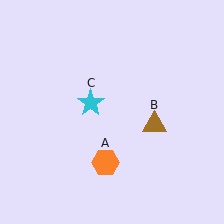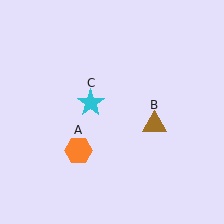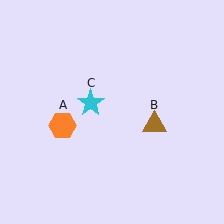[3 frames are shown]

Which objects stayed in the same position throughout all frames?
Brown triangle (object B) and cyan star (object C) remained stationary.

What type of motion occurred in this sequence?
The orange hexagon (object A) rotated clockwise around the center of the scene.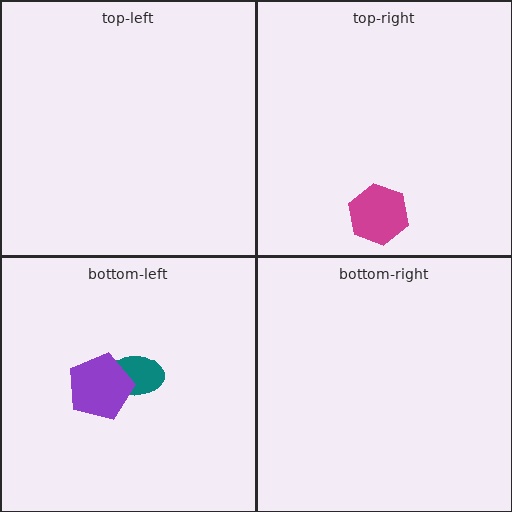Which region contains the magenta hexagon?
The top-right region.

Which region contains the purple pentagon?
The bottom-left region.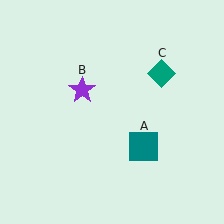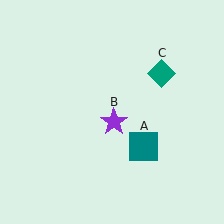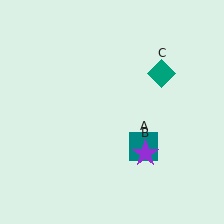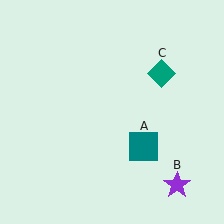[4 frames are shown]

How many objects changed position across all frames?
1 object changed position: purple star (object B).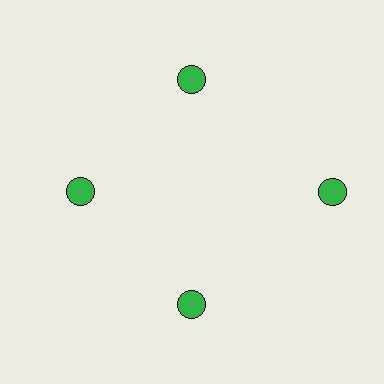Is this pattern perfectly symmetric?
No. The 4 green circles are arranged in a ring, but one element near the 3 o'clock position is pushed outward from the center, breaking the 4-fold rotational symmetry.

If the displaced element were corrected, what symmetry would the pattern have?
It would have 4-fold rotational symmetry — the pattern would map onto itself every 90 degrees.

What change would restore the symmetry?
The symmetry would be restored by moving it inward, back onto the ring so that all 4 circles sit at equal angles and equal distance from the center.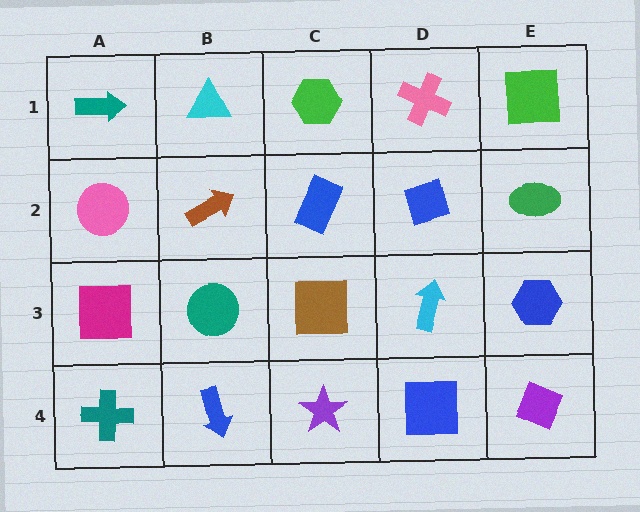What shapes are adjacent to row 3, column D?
A blue diamond (row 2, column D), a blue square (row 4, column D), a brown square (row 3, column C), a blue hexagon (row 3, column E).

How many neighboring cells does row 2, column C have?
4.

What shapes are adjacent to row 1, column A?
A pink circle (row 2, column A), a cyan triangle (row 1, column B).